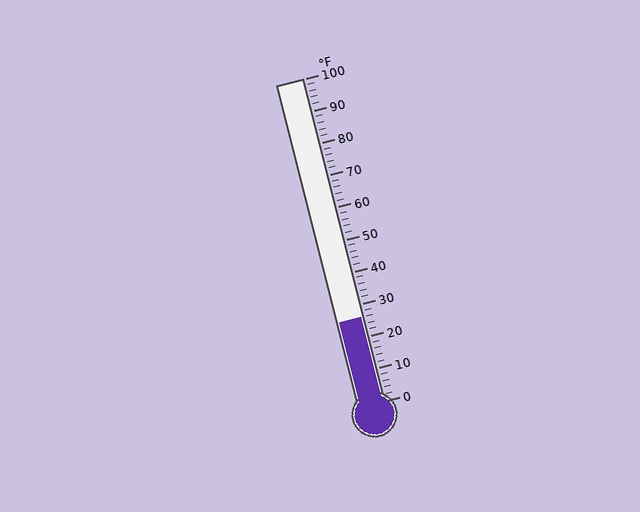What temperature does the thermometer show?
The thermometer shows approximately 26°F.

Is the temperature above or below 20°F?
The temperature is above 20°F.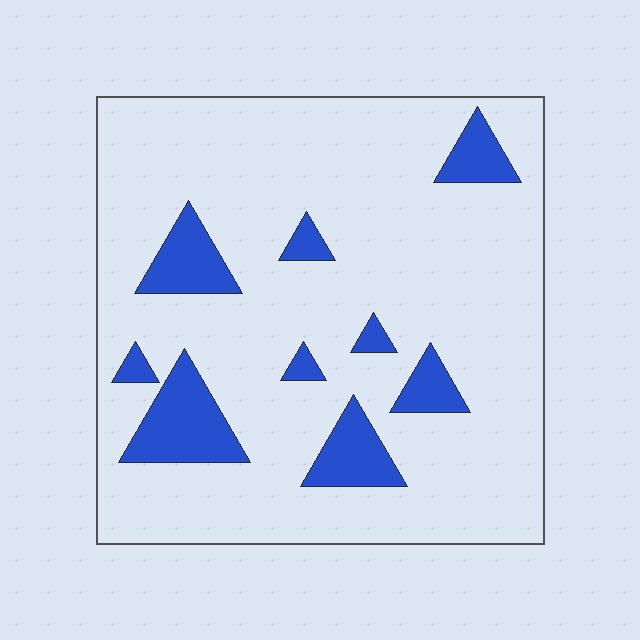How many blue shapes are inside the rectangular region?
9.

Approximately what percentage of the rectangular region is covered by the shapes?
Approximately 15%.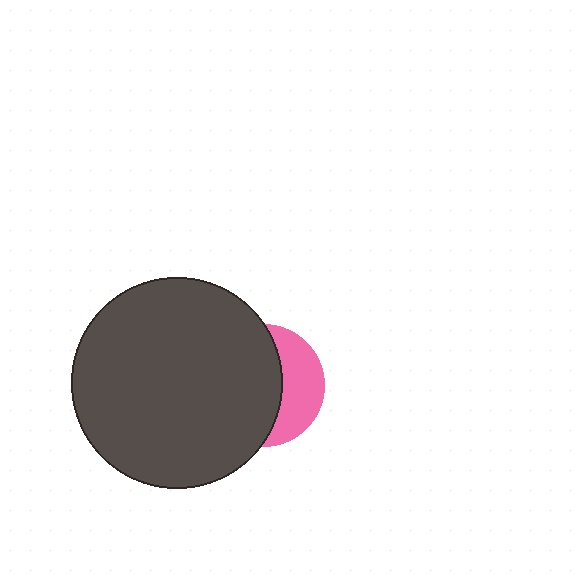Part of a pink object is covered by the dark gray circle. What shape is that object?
It is a circle.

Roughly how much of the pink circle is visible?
A small part of it is visible (roughly 36%).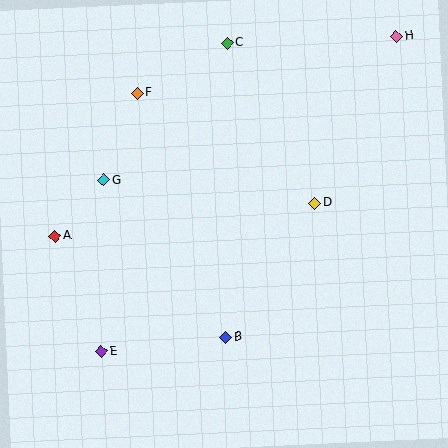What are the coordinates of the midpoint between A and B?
The midpoint between A and B is at (141, 287).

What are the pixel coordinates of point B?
Point B is at (226, 337).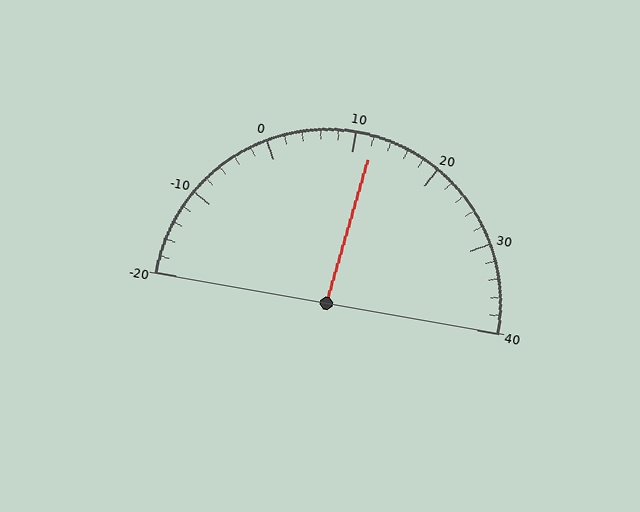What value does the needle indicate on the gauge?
The needle indicates approximately 12.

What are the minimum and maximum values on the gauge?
The gauge ranges from -20 to 40.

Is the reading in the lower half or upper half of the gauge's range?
The reading is in the upper half of the range (-20 to 40).